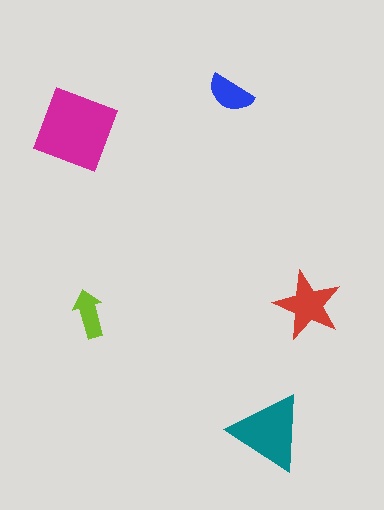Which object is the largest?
The magenta diamond.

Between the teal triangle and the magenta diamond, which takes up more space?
The magenta diamond.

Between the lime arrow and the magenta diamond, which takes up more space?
The magenta diamond.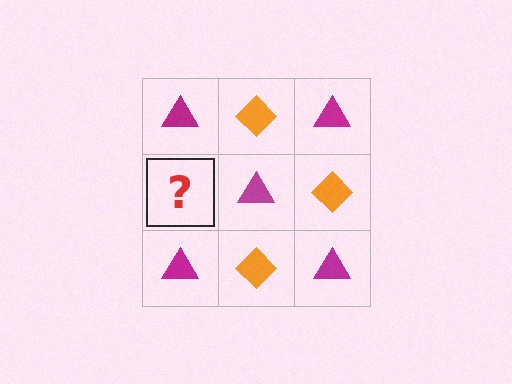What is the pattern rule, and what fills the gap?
The rule is that it alternates magenta triangle and orange diamond in a checkerboard pattern. The gap should be filled with an orange diamond.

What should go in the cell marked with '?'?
The missing cell should contain an orange diamond.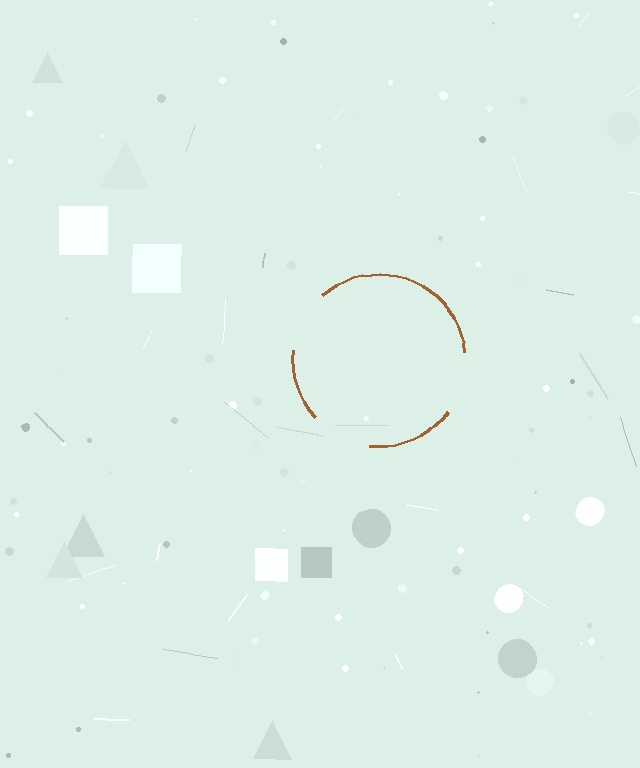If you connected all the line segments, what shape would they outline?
They would outline a circle.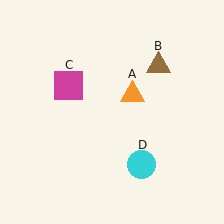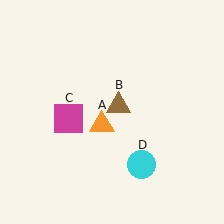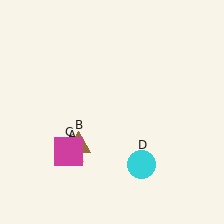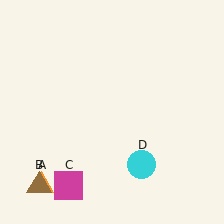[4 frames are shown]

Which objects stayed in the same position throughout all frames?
Cyan circle (object D) remained stationary.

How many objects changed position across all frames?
3 objects changed position: orange triangle (object A), brown triangle (object B), magenta square (object C).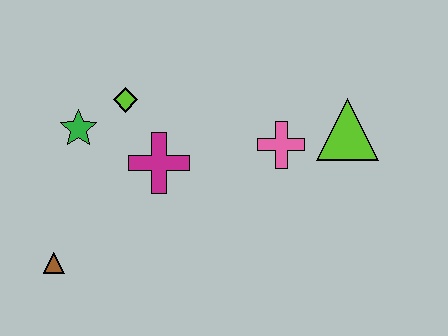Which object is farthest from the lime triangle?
The brown triangle is farthest from the lime triangle.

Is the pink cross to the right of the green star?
Yes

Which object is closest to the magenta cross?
The lime diamond is closest to the magenta cross.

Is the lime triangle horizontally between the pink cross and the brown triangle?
No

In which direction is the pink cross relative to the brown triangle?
The pink cross is to the right of the brown triangle.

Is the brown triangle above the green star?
No